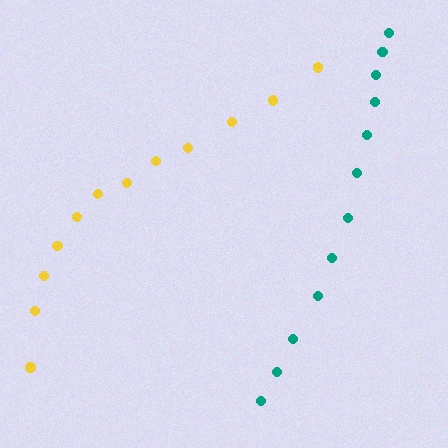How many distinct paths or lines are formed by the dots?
There are 2 distinct paths.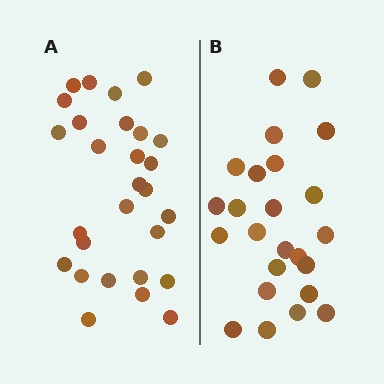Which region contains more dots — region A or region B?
Region A (the left region) has more dots.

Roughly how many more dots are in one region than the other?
Region A has about 4 more dots than region B.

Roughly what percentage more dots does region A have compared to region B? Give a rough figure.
About 15% more.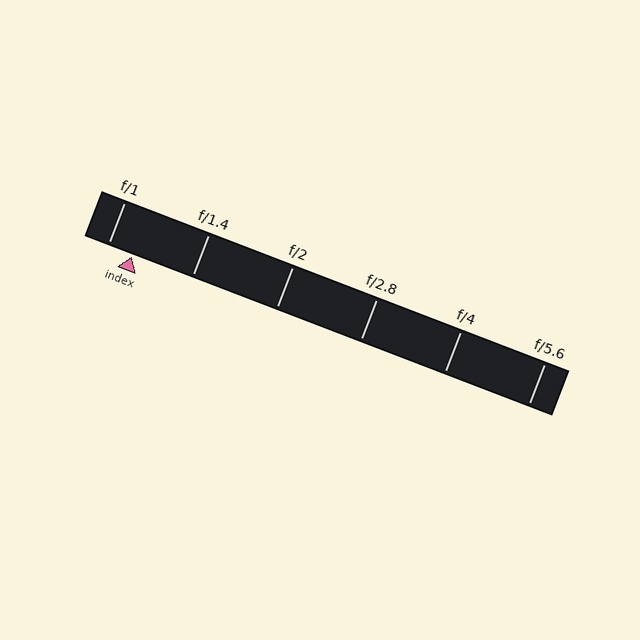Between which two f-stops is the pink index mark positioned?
The index mark is between f/1 and f/1.4.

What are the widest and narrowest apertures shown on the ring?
The widest aperture shown is f/1 and the narrowest is f/5.6.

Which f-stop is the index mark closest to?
The index mark is closest to f/1.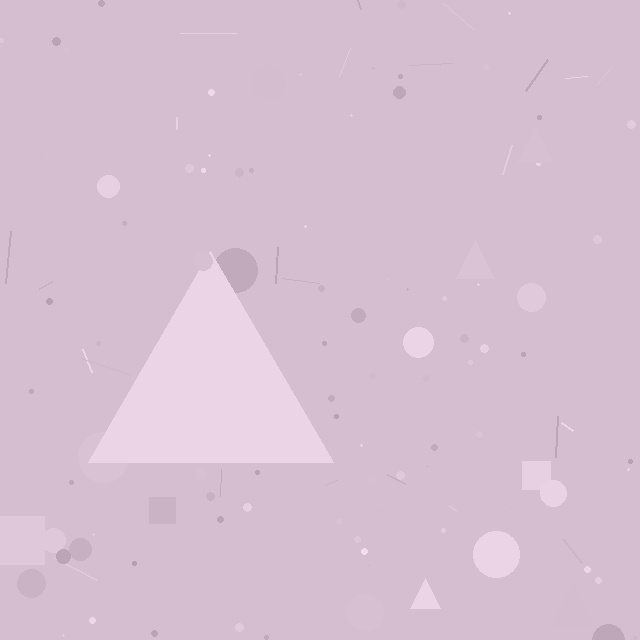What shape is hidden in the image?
A triangle is hidden in the image.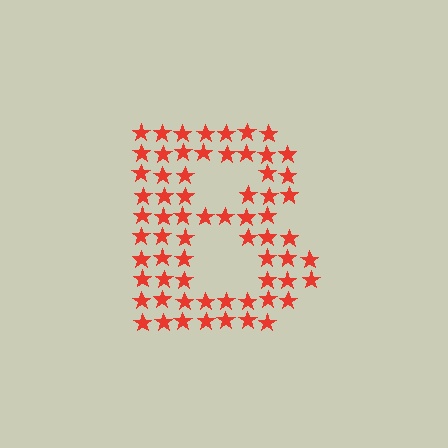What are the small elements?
The small elements are stars.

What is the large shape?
The large shape is the letter B.